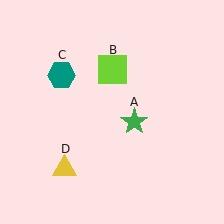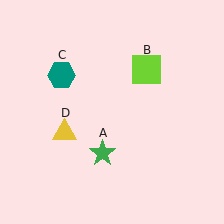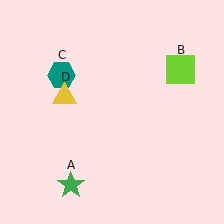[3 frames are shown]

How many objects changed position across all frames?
3 objects changed position: green star (object A), lime square (object B), yellow triangle (object D).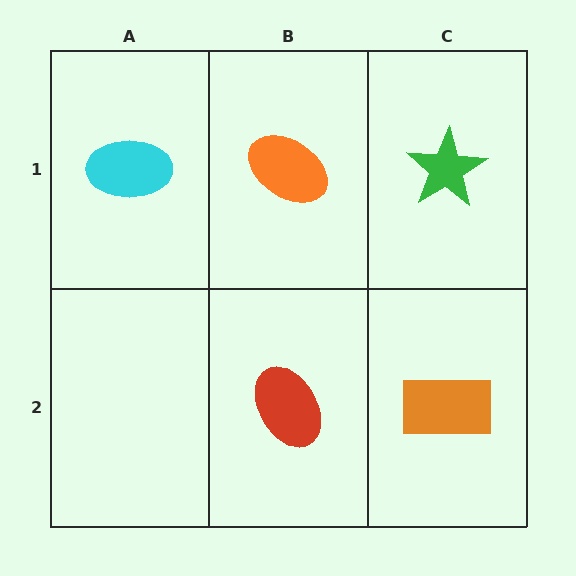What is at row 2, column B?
A red ellipse.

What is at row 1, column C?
A green star.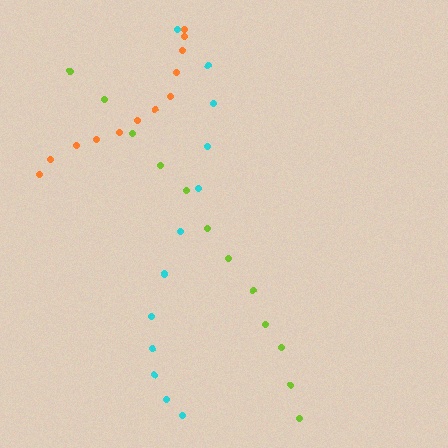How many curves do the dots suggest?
There are 3 distinct paths.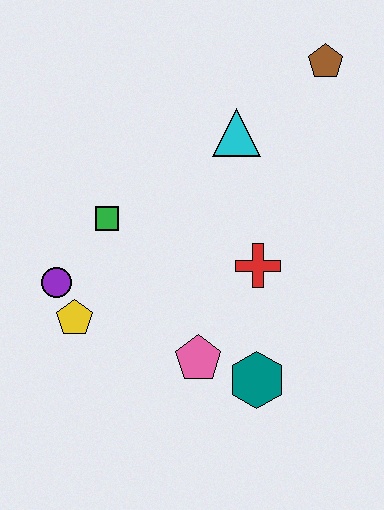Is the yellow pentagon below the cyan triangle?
Yes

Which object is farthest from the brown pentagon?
The yellow pentagon is farthest from the brown pentagon.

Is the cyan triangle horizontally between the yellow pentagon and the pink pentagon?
No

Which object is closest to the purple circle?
The yellow pentagon is closest to the purple circle.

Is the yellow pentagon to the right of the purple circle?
Yes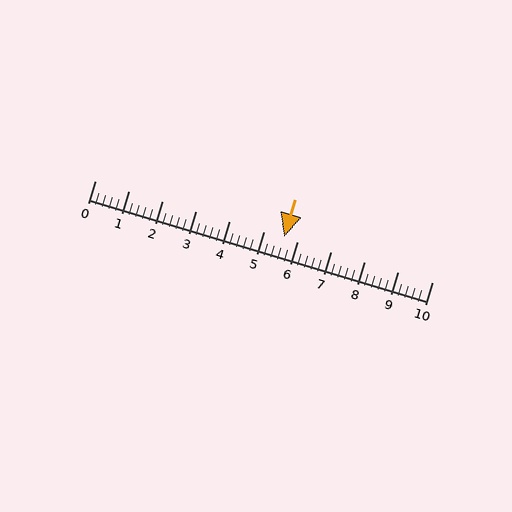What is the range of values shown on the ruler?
The ruler shows values from 0 to 10.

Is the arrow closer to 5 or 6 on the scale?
The arrow is closer to 6.